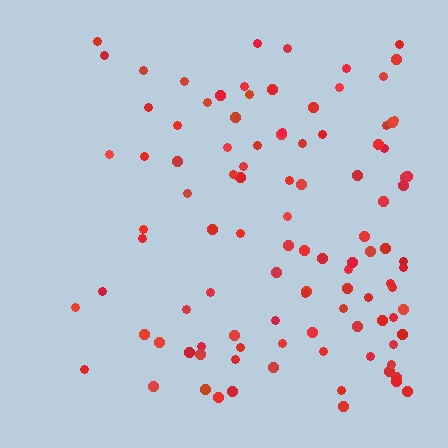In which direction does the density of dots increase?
From left to right, with the right side densest.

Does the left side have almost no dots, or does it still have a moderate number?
Still a moderate number, just noticeably fewer than the right.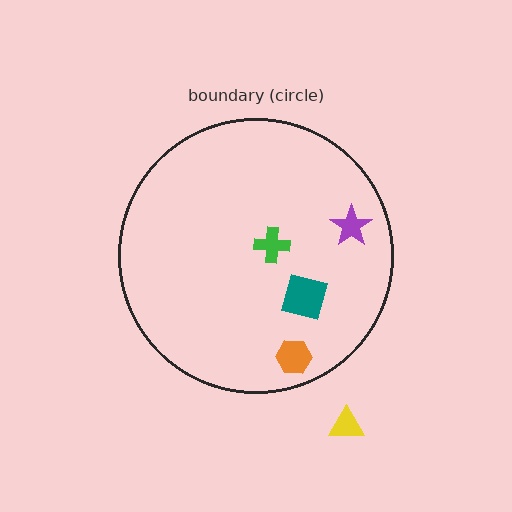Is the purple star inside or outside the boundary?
Inside.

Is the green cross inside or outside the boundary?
Inside.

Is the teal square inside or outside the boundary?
Inside.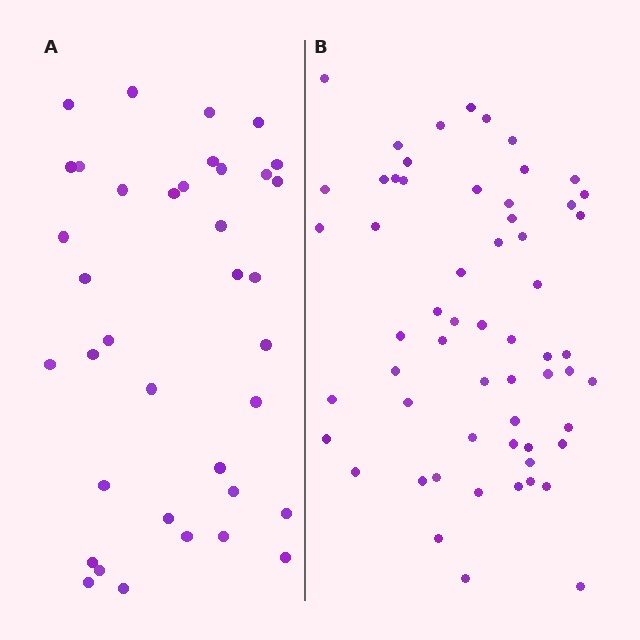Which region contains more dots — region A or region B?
Region B (the right region) has more dots.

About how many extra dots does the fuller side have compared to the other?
Region B has approximately 20 more dots than region A.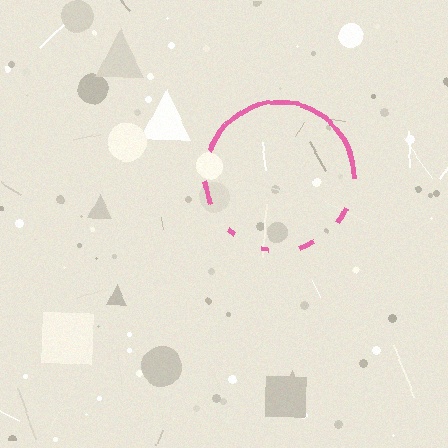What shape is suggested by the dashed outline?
The dashed outline suggests a circle.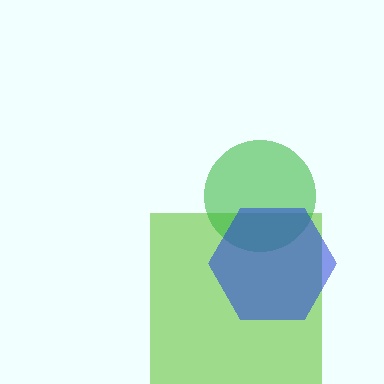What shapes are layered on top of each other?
The layered shapes are: a lime square, a green circle, a blue hexagon.